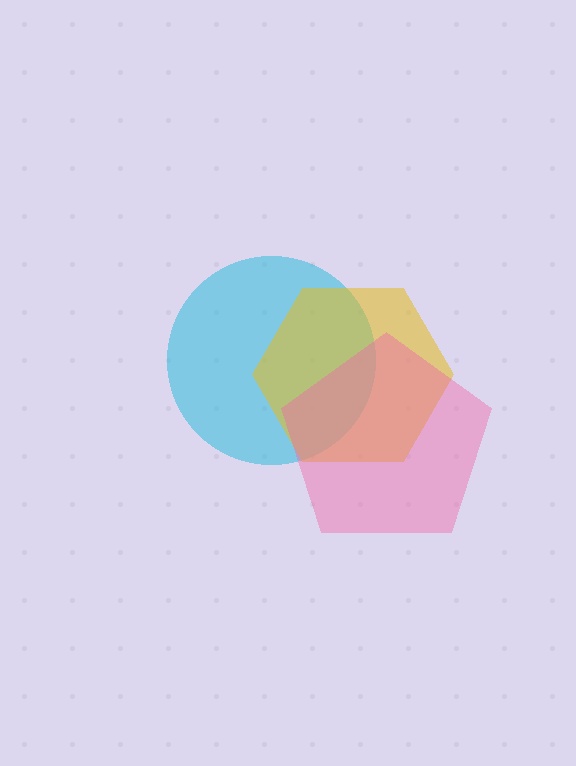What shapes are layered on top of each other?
The layered shapes are: a cyan circle, a yellow hexagon, a pink pentagon.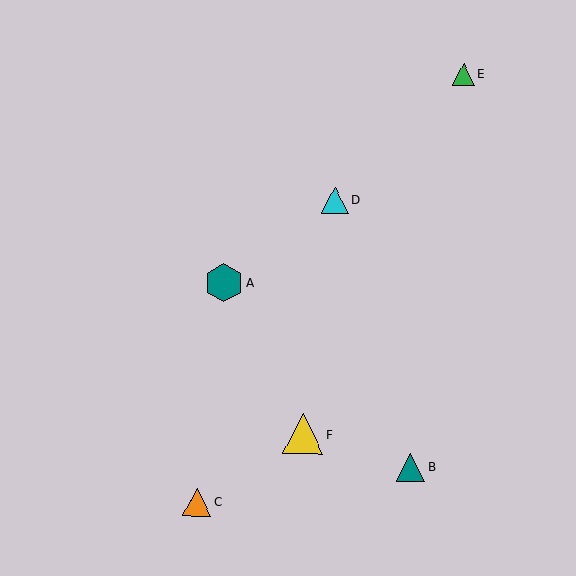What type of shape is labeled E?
Shape E is a green triangle.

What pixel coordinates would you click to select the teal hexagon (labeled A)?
Click at (224, 283) to select the teal hexagon A.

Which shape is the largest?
The yellow triangle (labeled F) is the largest.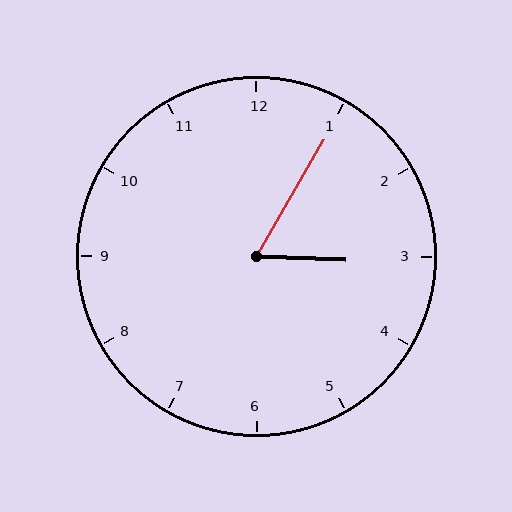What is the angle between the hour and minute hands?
Approximately 62 degrees.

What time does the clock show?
3:05.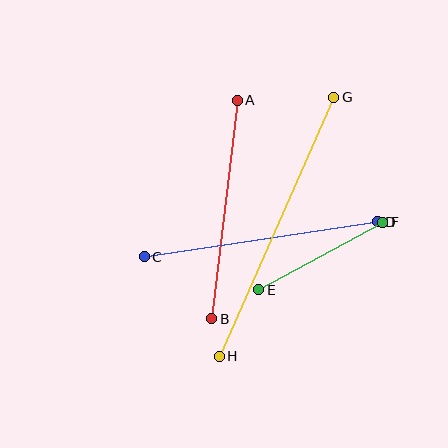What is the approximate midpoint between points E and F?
The midpoint is at approximately (321, 256) pixels.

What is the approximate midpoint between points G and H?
The midpoint is at approximately (277, 227) pixels.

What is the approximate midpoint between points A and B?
The midpoint is at approximately (225, 210) pixels.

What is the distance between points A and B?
The distance is approximately 220 pixels.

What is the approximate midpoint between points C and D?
The midpoint is at approximately (261, 239) pixels.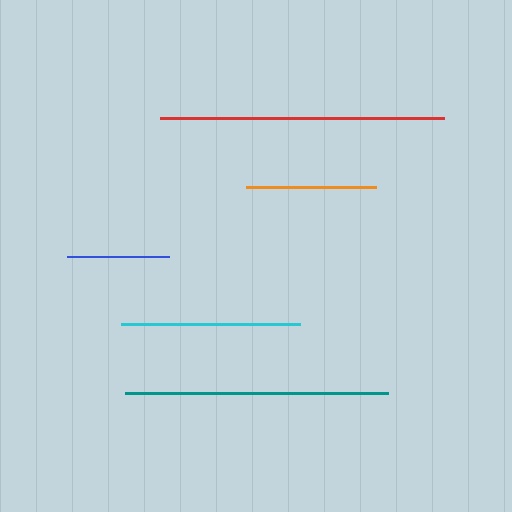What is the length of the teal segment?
The teal segment is approximately 263 pixels long.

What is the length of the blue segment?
The blue segment is approximately 102 pixels long.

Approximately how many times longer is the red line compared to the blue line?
The red line is approximately 2.8 times the length of the blue line.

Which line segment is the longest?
The red line is the longest at approximately 284 pixels.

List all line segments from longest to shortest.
From longest to shortest: red, teal, cyan, orange, blue.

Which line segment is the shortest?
The blue line is the shortest at approximately 102 pixels.